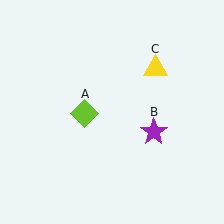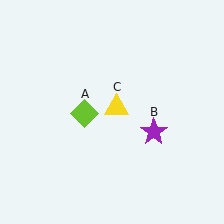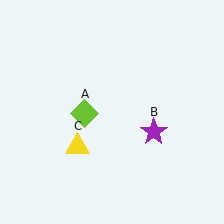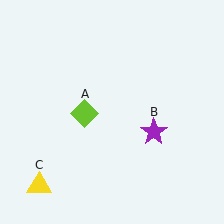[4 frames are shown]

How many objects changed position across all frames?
1 object changed position: yellow triangle (object C).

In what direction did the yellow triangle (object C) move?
The yellow triangle (object C) moved down and to the left.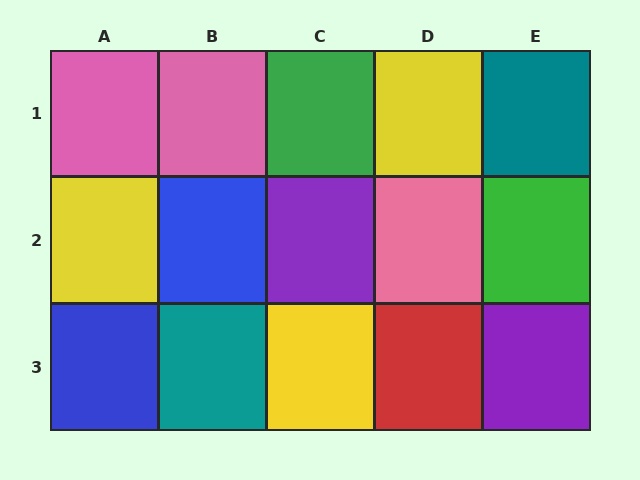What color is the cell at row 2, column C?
Purple.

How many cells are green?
2 cells are green.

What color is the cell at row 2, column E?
Green.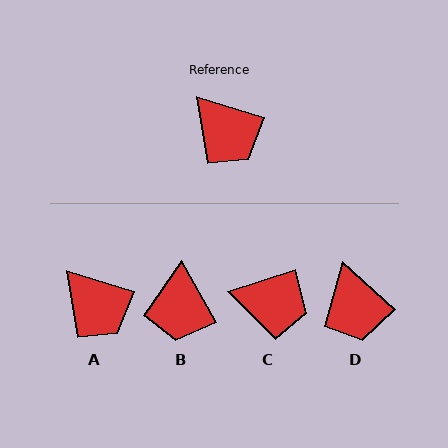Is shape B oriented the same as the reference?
No, it is off by about 44 degrees.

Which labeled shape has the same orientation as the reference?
A.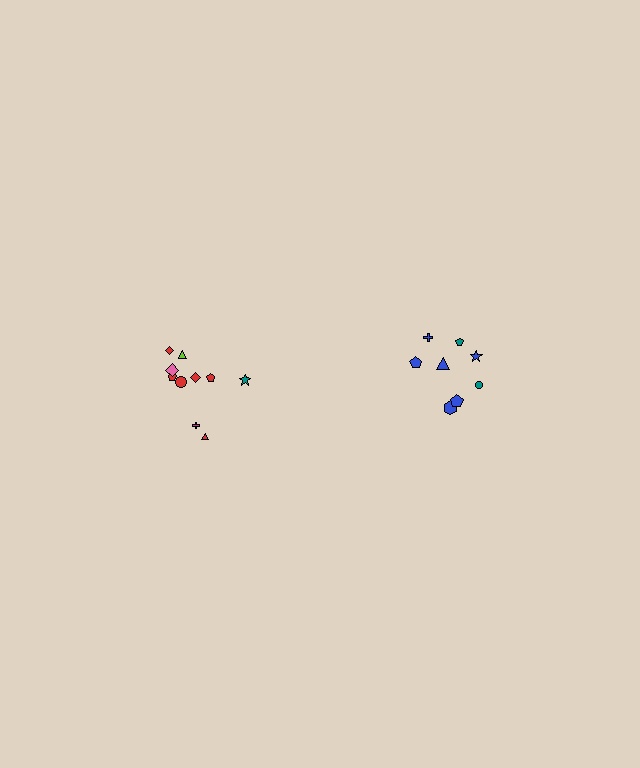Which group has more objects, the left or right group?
The left group.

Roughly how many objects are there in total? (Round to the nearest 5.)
Roughly 20 objects in total.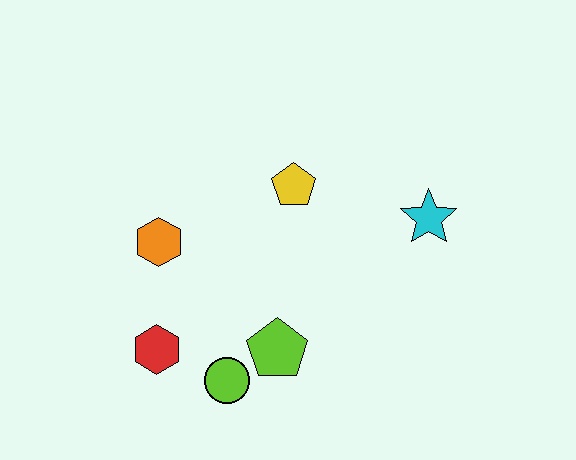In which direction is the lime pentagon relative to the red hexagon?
The lime pentagon is to the right of the red hexagon.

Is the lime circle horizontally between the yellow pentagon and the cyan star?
No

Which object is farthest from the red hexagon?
The cyan star is farthest from the red hexagon.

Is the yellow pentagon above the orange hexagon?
Yes